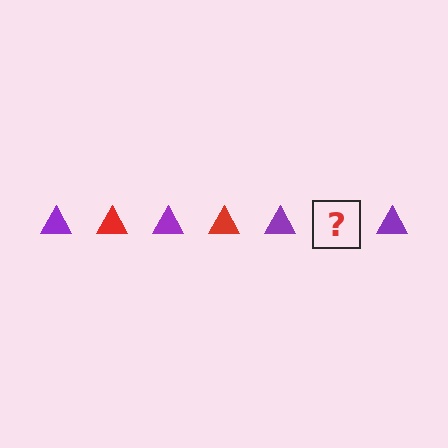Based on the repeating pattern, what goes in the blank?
The blank should be a red triangle.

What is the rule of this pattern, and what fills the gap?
The rule is that the pattern cycles through purple, red triangles. The gap should be filled with a red triangle.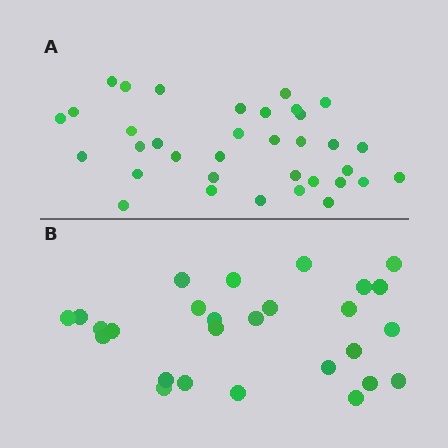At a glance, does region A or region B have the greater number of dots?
Region A (the top region) has more dots.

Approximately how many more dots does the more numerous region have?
Region A has roughly 8 or so more dots than region B.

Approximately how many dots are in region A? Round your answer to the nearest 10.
About 40 dots. (The exact count is 35, which rounds to 40.)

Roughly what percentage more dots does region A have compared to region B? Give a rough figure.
About 30% more.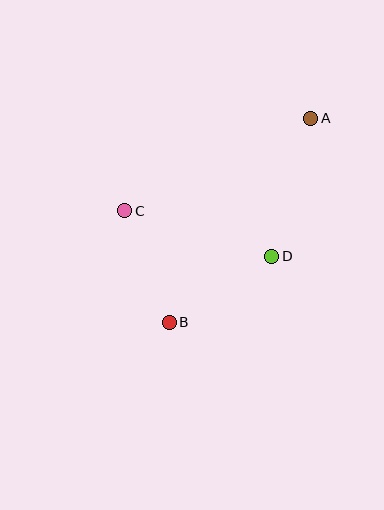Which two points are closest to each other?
Points B and C are closest to each other.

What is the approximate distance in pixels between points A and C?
The distance between A and C is approximately 208 pixels.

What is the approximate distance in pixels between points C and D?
The distance between C and D is approximately 154 pixels.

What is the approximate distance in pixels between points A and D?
The distance between A and D is approximately 143 pixels.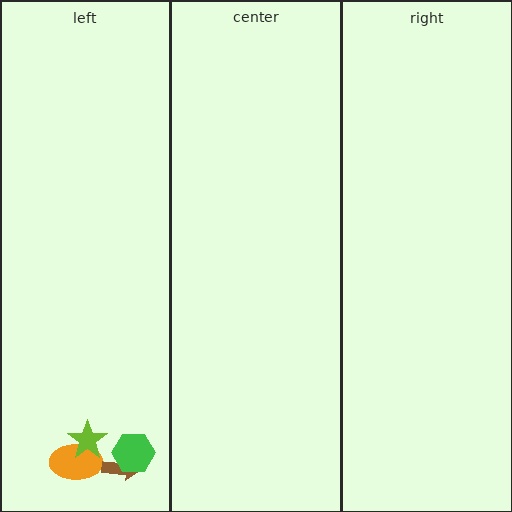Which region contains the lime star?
The left region.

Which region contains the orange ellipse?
The left region.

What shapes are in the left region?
The orange ellipse, the brown arrow, the green hexagon, the lime star.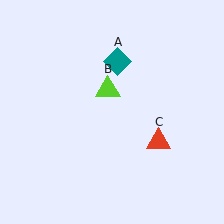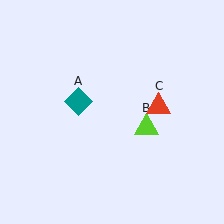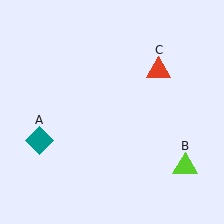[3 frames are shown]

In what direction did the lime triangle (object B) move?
The lime triangle (object B) moved down and to the right.